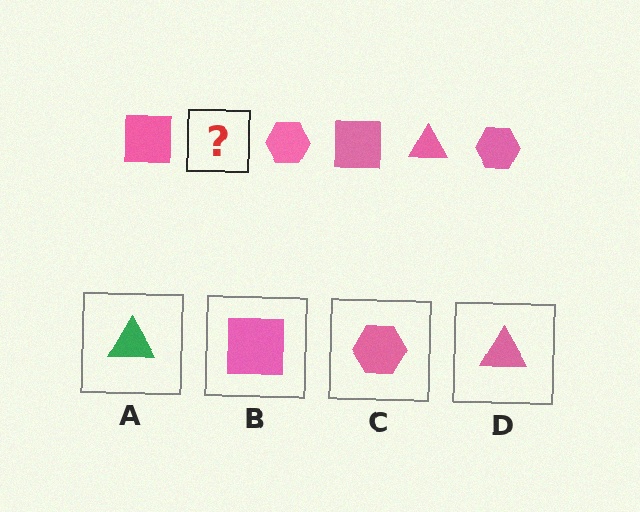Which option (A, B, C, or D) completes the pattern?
D.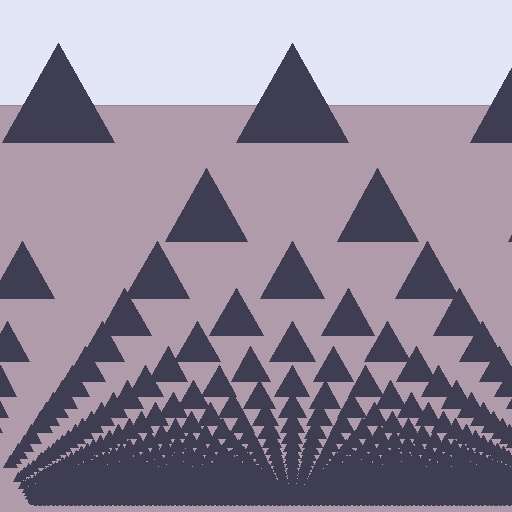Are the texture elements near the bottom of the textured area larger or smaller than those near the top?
Smaller. The gradient is inverted — elements near the bottom are smaller and denser.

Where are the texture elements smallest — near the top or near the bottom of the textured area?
Near the bottom.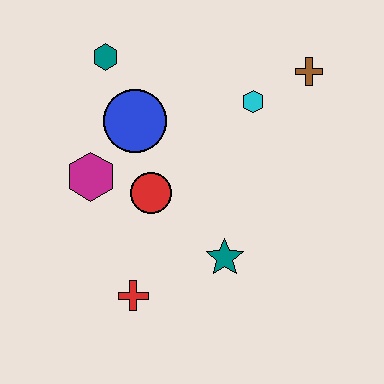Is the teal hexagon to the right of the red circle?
No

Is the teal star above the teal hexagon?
No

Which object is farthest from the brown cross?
The red cross is farthest from the brown cross.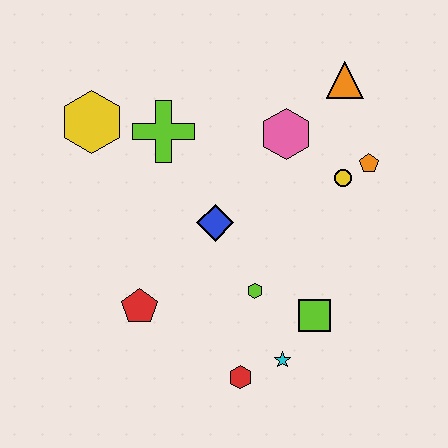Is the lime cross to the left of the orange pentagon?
Yes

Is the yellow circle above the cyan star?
Yes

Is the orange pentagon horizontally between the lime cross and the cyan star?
No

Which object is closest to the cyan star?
The red hexagon is closest to the cyan star.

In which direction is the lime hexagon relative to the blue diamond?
The lime hexagon is below the blue diamond.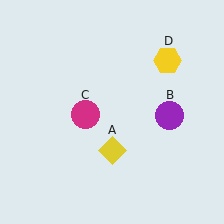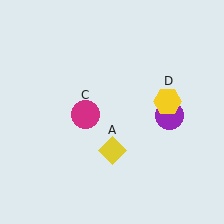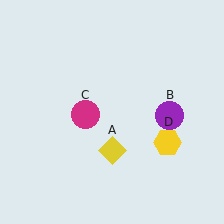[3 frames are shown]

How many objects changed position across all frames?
1 object changed position: yellow hexagon (object D).